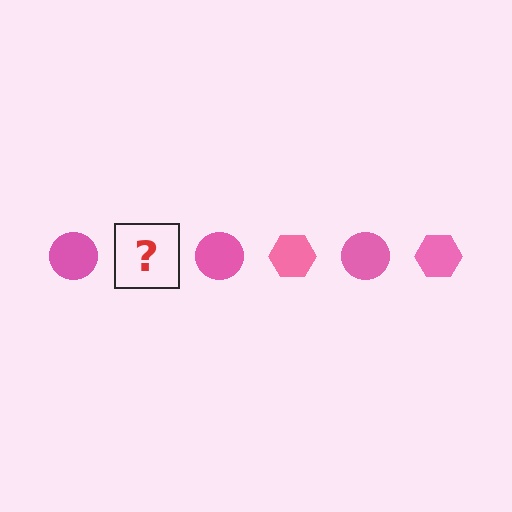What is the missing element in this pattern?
The missing element is a pink hexagon.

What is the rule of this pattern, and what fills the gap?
The rule is that the pattern cycles through circle, hexagon shapes in pink. The gap should be filled with a pink hexagon.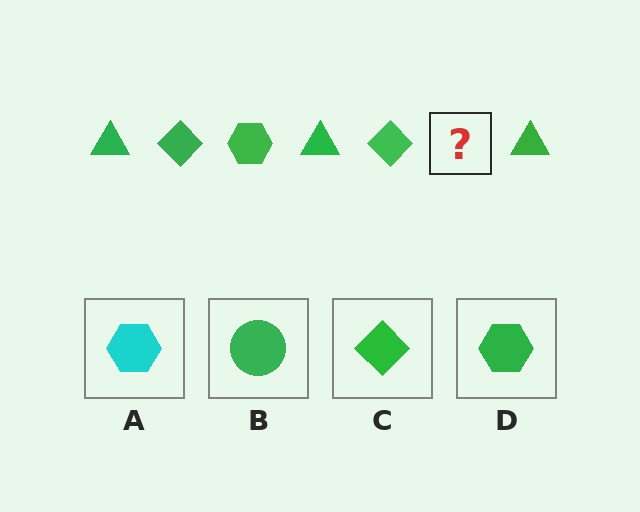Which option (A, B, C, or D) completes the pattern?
D.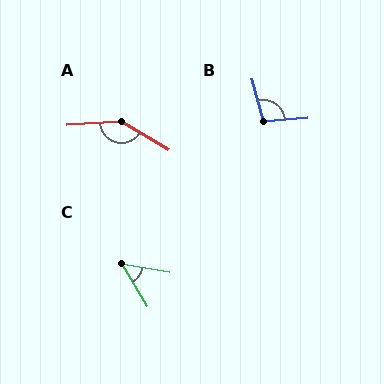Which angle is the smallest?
C, at approximately 49 degrees.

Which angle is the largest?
A, at approximately 146 degrees.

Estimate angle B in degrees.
Approximately 101 degrees.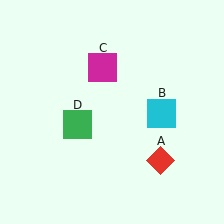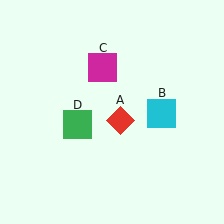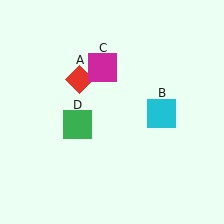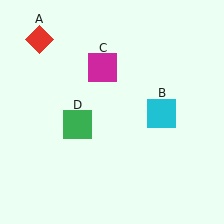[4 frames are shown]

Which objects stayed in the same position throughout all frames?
Cyan square (object B) and magenta square (object C) and green square (object D) remained stationary.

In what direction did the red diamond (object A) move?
The red diamond (object A) moved up and to the left.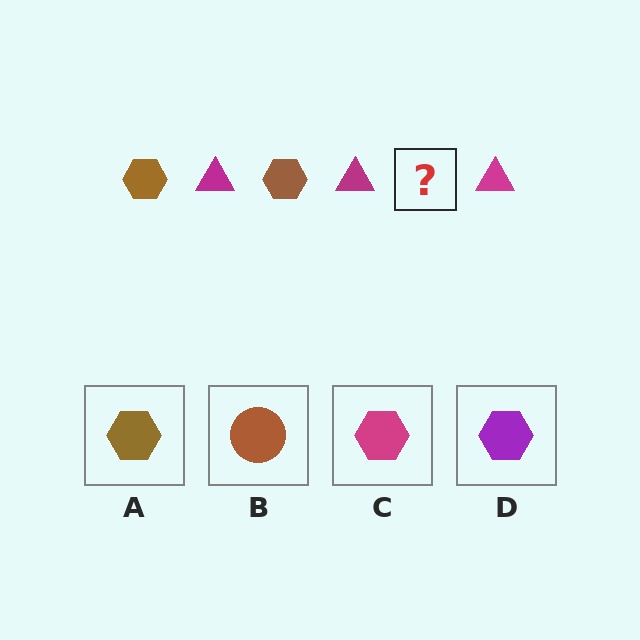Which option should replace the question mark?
Option A.